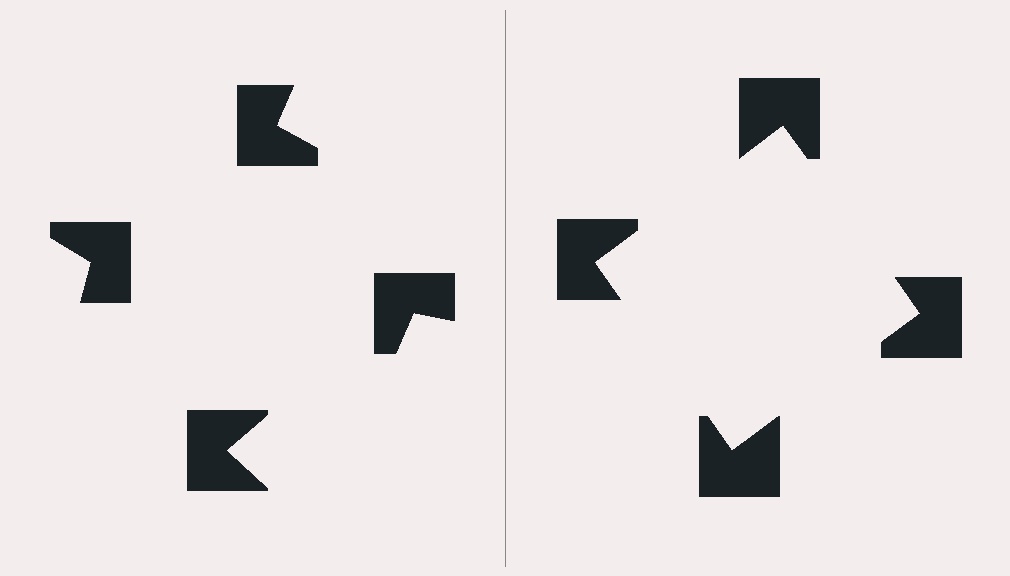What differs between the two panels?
The notched squares are positioned identically on both sides; only the wedge orientations differ. On the right they align to a square; on the left they are misaligned.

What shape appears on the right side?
An illusory square.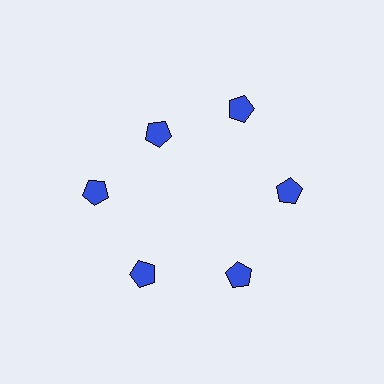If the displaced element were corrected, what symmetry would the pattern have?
It would have 6-fold rotational symmetry — the pattern would map onto itself every 60 degrees.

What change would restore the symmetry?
The symmetry would be restored by moving it outward, back onto the ring so that all 6 pentagons sit at equal angles and equal distance from the center.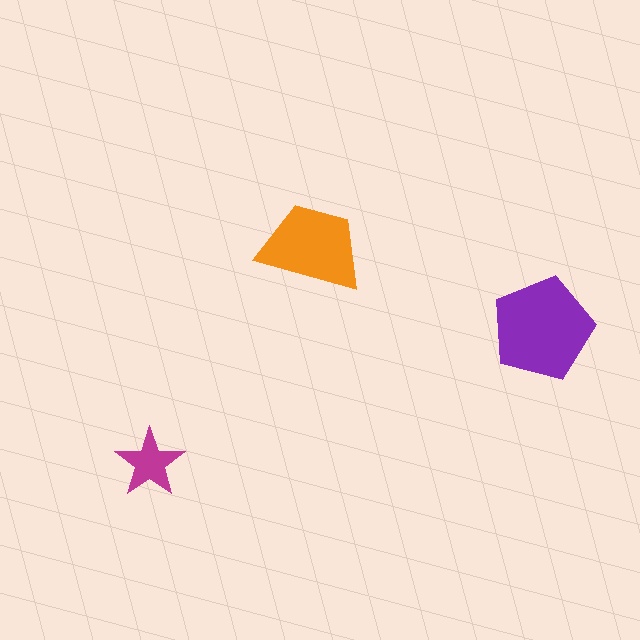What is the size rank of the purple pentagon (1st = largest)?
1st.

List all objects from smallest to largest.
The magenta star, the orange trapezoid, the purple pentagon.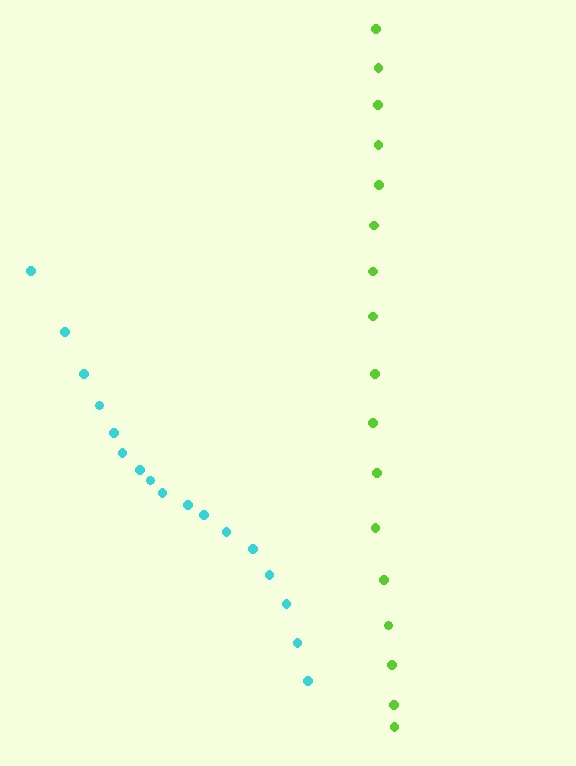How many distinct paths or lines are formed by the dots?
There are 2 distinct paths.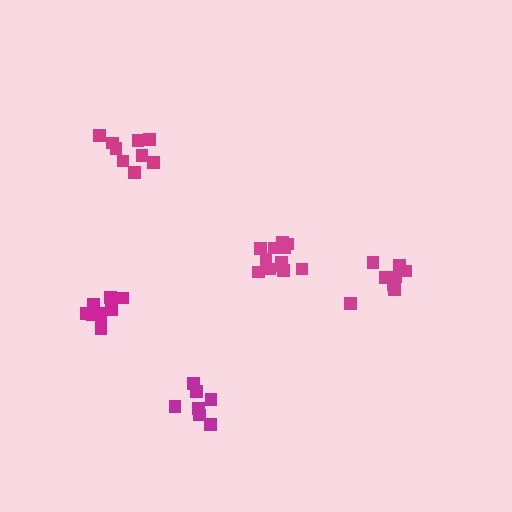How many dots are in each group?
Group 1: 8 dots, Group 2: 9 dots, Group 3: 12 dots, Group 4: 9 dots, Group 5: 7 dots (45 total).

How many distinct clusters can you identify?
There are 5 distinct clusters.